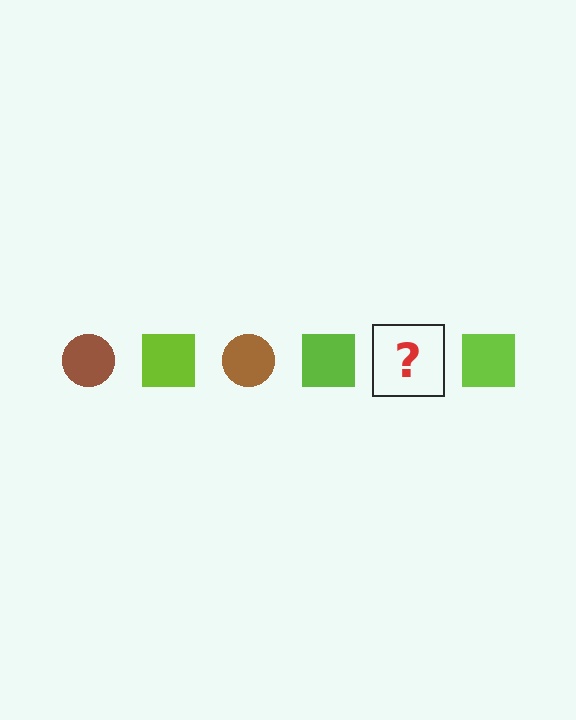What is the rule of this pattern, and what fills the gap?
The rule is that the pattern alternates between brown circle and lime square. The gap should be filled with a brown circle.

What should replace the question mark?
The question mark should be replaced with a brown circle.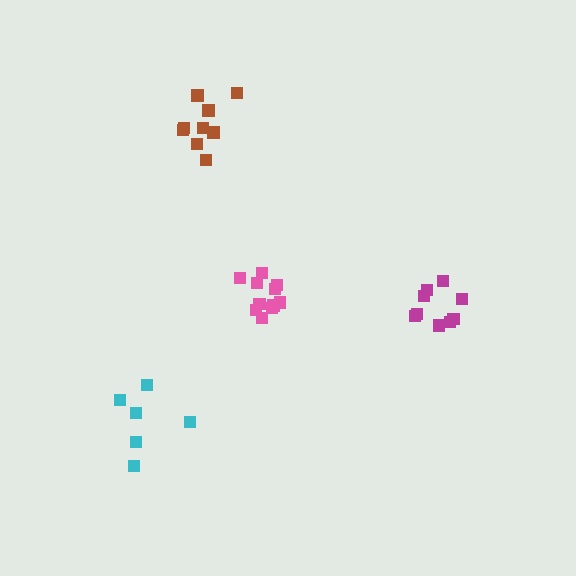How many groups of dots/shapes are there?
There are 4 groups.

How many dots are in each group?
Group 1: 9 dots, Group 2: 9 dots, Group 3: 6 dots, Group 4: 11 dots (35 total).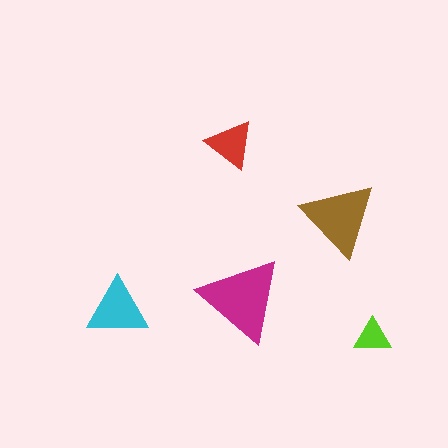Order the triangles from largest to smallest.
the magenta one, the brown one, the cyan one, the red one, the lime one.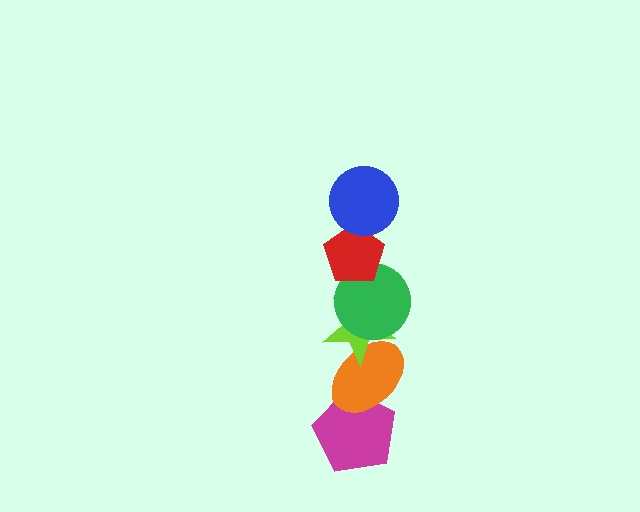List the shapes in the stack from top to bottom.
From top to bottom: the blue circle, the red pentagon, the green circle, the lime star, the orange ellipse, the magenta pentagon.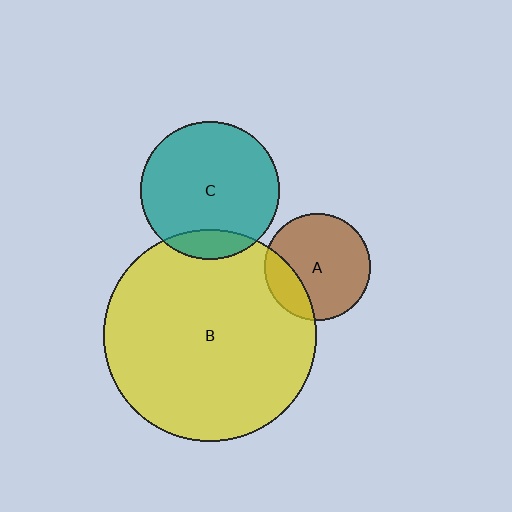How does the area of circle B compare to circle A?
Approximately 4.0 times.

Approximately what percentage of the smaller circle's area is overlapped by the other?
Approximately 20%.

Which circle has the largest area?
Circle B (yellow).